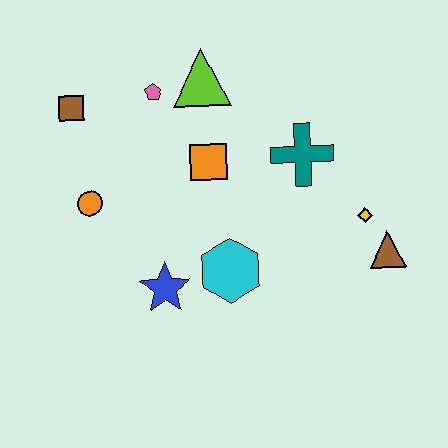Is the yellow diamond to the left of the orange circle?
No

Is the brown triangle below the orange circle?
Yes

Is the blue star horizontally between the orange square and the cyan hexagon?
No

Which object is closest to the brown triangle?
The yellow diamond is closest to the brown triangle.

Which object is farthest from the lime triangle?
The brown triangle is farthest from the lime triangle.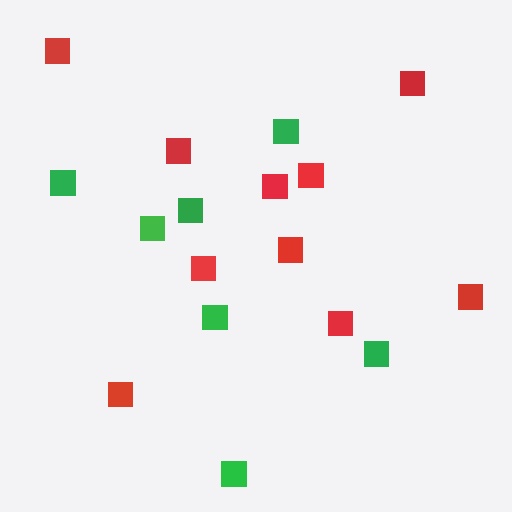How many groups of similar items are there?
There are 2 groups: one group of red squares (10) and one group of green squares (7).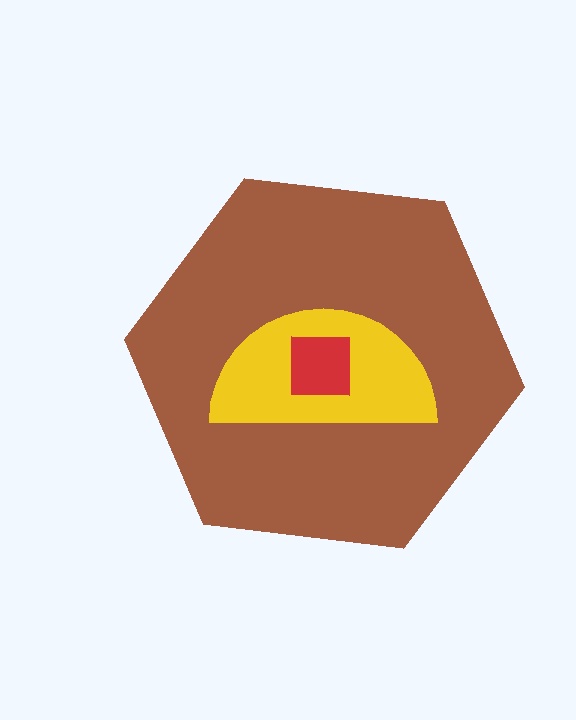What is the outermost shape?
The brown hexagon.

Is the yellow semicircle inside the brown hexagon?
Yes.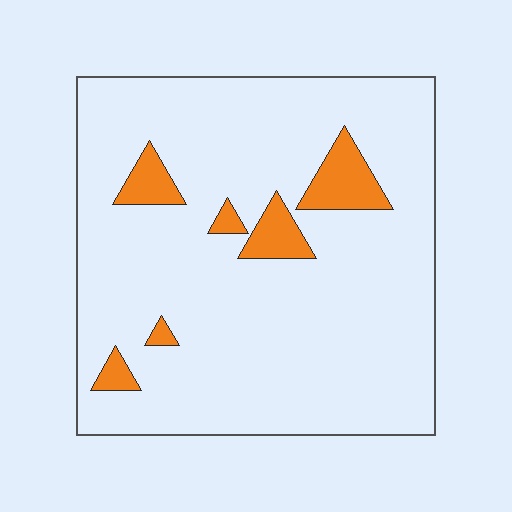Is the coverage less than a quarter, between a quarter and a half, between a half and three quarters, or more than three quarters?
Less than a quarter.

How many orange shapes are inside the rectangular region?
6.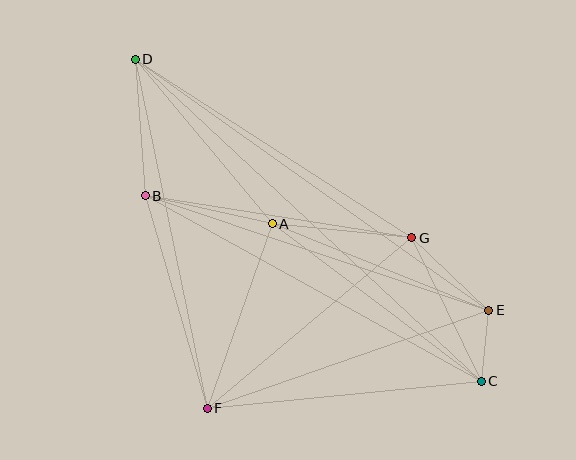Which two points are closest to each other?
Points C and E are closest to each other.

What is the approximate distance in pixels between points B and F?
The distance between B and F is approximately 221 pixels.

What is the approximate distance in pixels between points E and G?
The distance between E and G is approximately 106 pixels.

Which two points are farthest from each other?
Points C and D are farthest from each other.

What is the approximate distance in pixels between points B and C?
The distance between B and C is approximately 384 pixels.